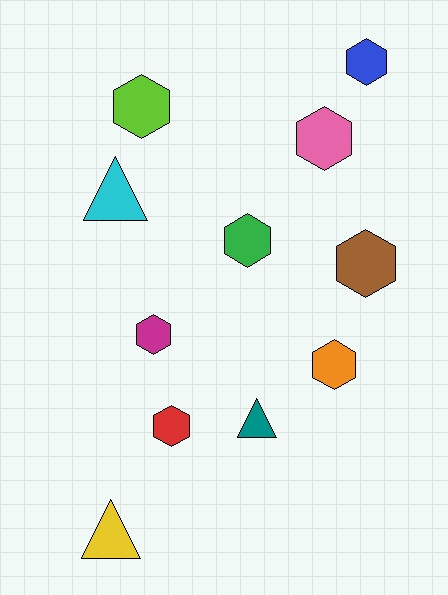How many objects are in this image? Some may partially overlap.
There are 11 objects.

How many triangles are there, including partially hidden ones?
There are 3 triangles.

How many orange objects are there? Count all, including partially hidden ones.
There is 1 orange object.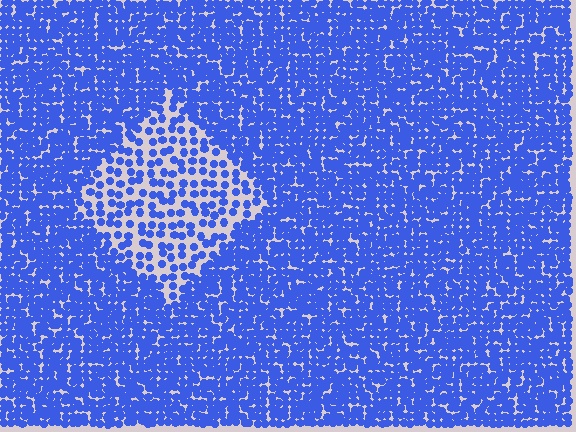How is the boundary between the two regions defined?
The boundary is defined by a change in element density (approximately 2.3x ratio). All elements are the same color, size, and shape.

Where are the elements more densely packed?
The elements are more densely packed outside the diamond boundary.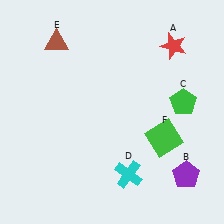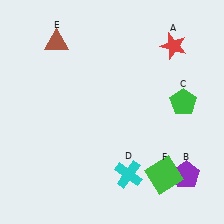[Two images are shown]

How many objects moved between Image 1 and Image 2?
1 object moved between the two images.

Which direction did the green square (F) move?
The green square (F) moved down.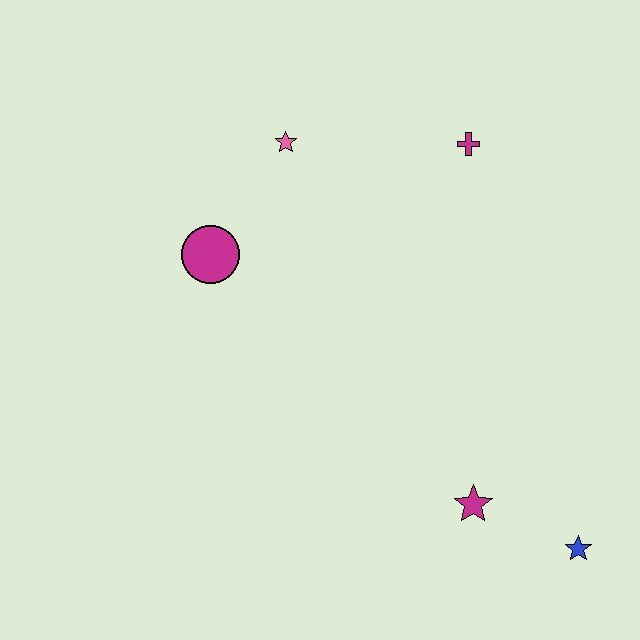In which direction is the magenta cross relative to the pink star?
The magenta cross is to the right of the pink star.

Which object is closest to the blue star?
The magenta star is closest to the blue star.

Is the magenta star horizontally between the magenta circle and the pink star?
No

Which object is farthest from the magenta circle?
The blue star is farthest from the magenta circle.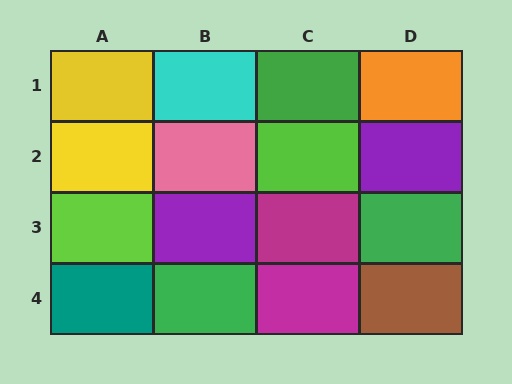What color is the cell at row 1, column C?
Green.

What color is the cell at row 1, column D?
Orange.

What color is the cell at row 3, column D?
Green.